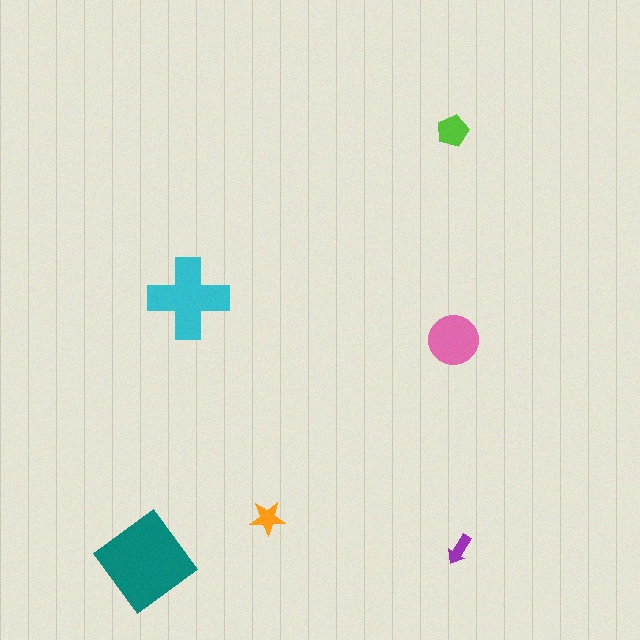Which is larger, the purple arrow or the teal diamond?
The teal diamond.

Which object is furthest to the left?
The teal diamond is leftmost.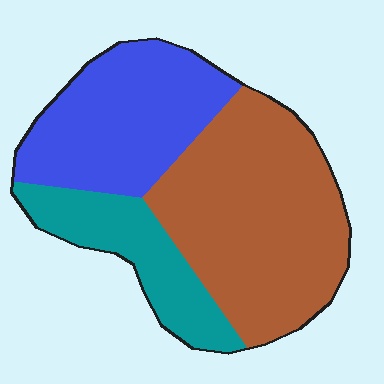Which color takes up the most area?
Brown, at roughly 50%.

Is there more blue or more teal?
Blue.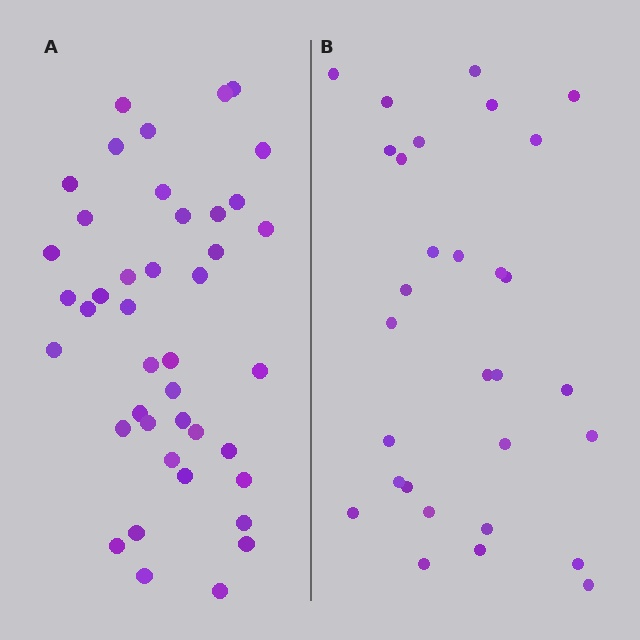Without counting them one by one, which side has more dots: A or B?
Region A (the left region) has more dots.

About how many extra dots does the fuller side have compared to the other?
Region A has roughly 12 or so more dots than region B.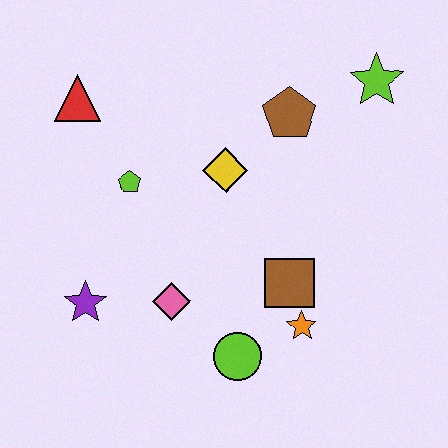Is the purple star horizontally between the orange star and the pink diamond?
No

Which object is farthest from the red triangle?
The orange star is farthest from the red triangle.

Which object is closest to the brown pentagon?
The yellow diamond is closest to the brown pentagon.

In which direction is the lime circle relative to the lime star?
The lime circle is below the lime star.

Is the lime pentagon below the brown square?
No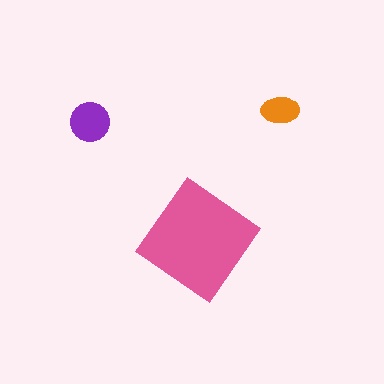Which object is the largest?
The pink diamond.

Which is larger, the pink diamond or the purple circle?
The pink diamond.